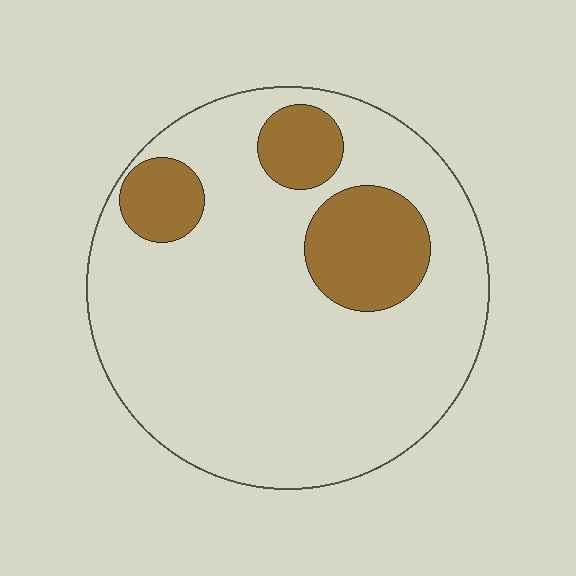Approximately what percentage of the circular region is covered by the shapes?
Approximately 20%.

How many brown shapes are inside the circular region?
3.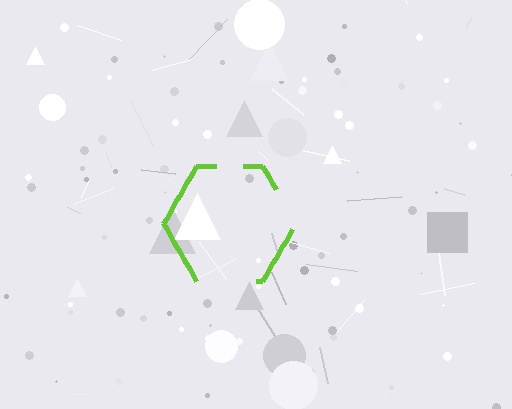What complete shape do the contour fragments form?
The contour fragments form a hexagon.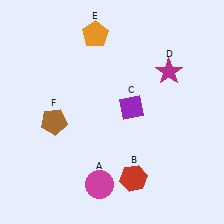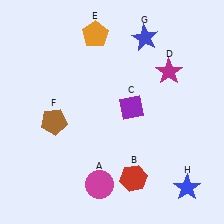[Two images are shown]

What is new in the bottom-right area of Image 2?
A blue star (H) was added in the bottom-right area of Image 2.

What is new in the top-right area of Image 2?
A blue star (G) was added in the top-right area of Image 2.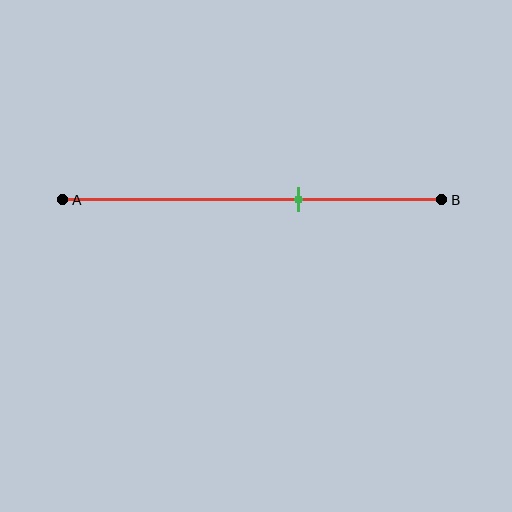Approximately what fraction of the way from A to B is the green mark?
The green mark is approximately 60% of the way from A to B.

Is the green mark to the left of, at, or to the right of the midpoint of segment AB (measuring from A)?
The green mark is to the right of the midpoint of segment AB.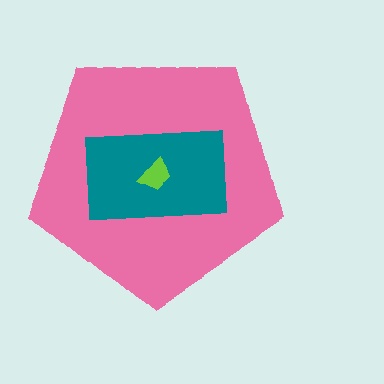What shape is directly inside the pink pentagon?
The teal rectangle.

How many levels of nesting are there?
3.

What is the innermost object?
The lime trapezoid.